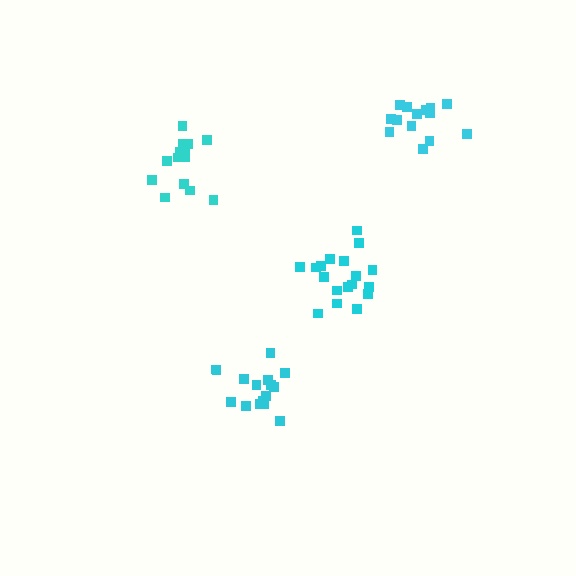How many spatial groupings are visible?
There are 4 spatial groupings.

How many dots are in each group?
Group 1: 14 dots, Group 2: 18 dots, Group 3: 14 dots, Group 4: 16 dots (62 total).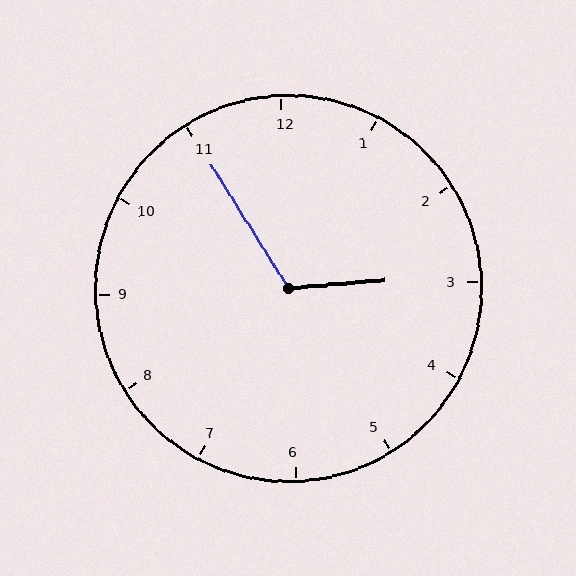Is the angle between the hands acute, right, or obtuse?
It is obtuse.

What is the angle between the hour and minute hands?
Approximately 118 degrees.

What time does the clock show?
2:55.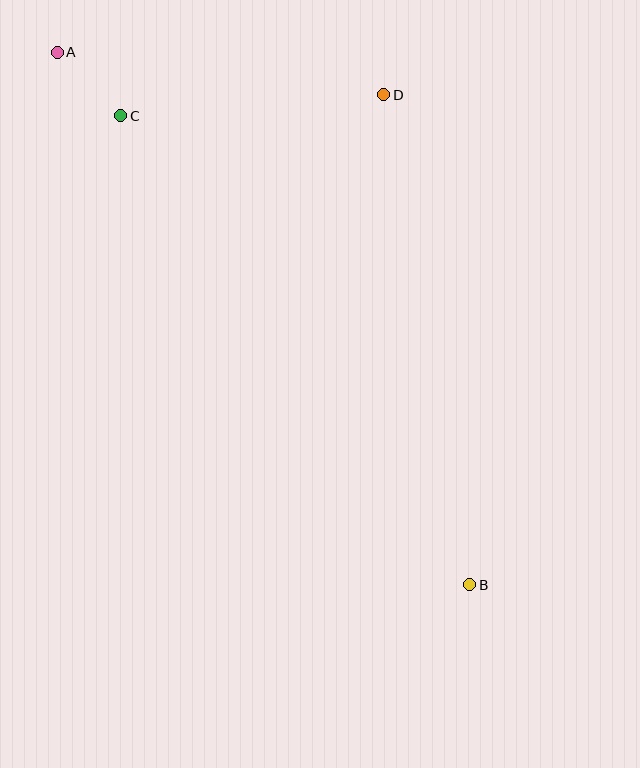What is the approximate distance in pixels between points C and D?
The distance between C and D is approximately 264 pixels.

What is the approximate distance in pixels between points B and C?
The distance between B and C is approximately 585 pixels.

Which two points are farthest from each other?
Points A and B are farthest from each other.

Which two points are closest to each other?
Points A and C are closest to each other.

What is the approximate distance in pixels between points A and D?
The distance between A and D is approximately 329 pixels.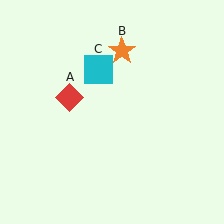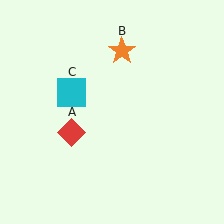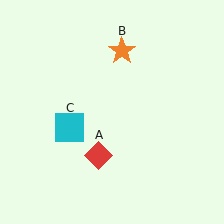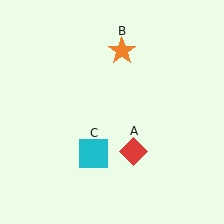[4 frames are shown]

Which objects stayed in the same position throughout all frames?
Orange star (object B) remained stationary.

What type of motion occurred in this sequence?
The red diamond (object A), cyan square (object C) rotated counterclockwise around the center of the scene.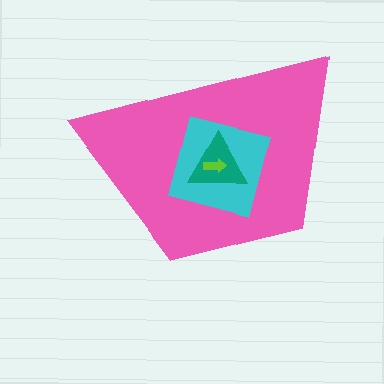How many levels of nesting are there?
4.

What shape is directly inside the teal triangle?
The lime arrow.